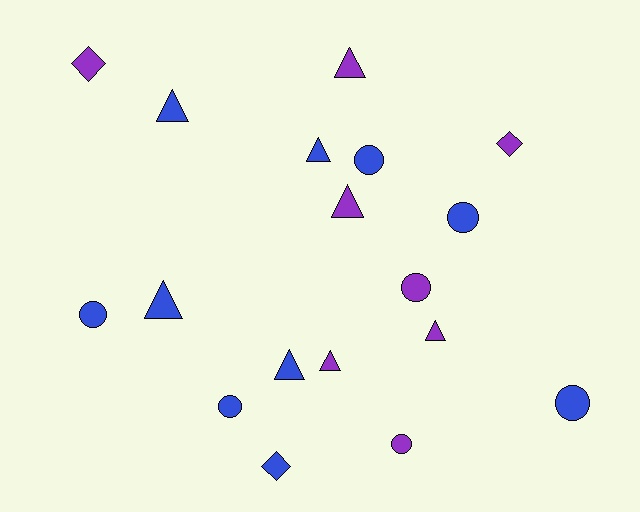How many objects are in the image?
There are 18 objects.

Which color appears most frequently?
Blue, with 10 objects.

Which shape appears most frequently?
Triangle, with 8 objects.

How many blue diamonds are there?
There is 1 blue diamond.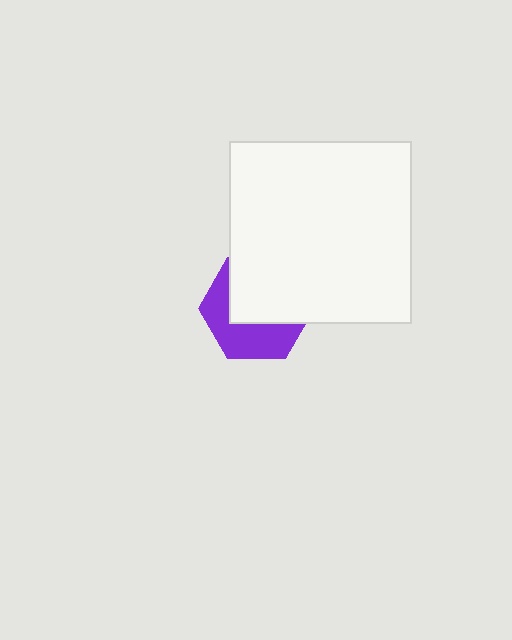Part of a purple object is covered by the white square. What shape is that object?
It is a hexagon.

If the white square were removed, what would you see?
You would see the complete purple hexagon.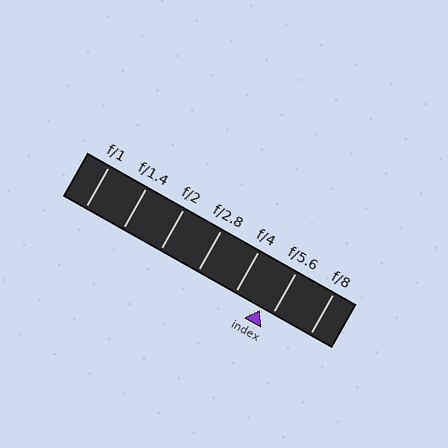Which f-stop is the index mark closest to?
The index mark is closest to f/5.6.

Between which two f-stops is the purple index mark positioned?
The index mark is between f/4 and f/5.6.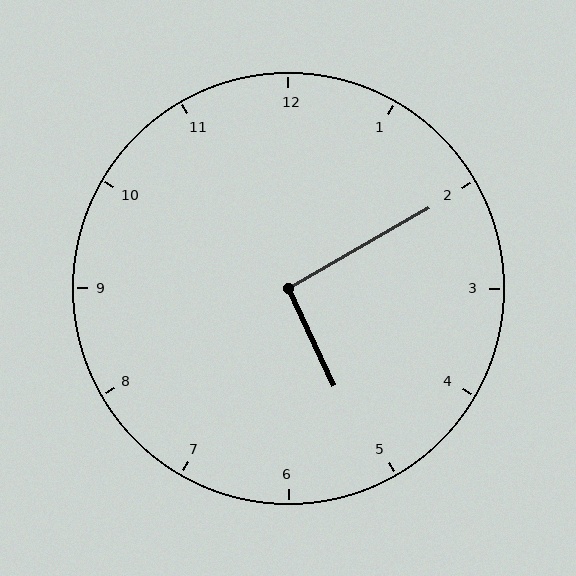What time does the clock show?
5:10.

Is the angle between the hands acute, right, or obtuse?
It is right.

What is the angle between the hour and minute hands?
Approximately 95 degrees.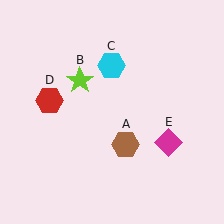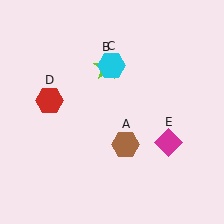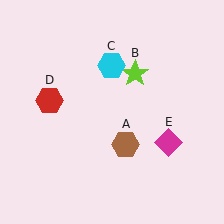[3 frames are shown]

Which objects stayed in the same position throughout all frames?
Brown hexagon (object A) and cyan hexagon (object C) and red hexagon (object D) and magenta diamond (object E) remained stationary.